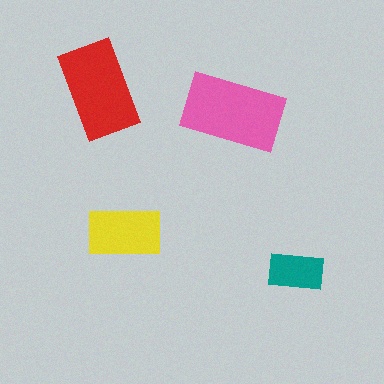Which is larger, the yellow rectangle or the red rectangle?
The red one.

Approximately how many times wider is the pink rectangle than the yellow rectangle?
About 1.5 times wider.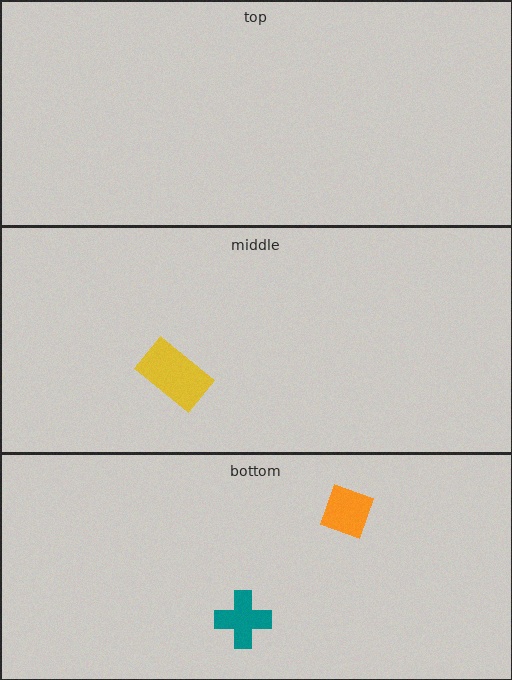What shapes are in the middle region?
The yellow rectangle.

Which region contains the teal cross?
The bottom region.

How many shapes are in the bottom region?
2.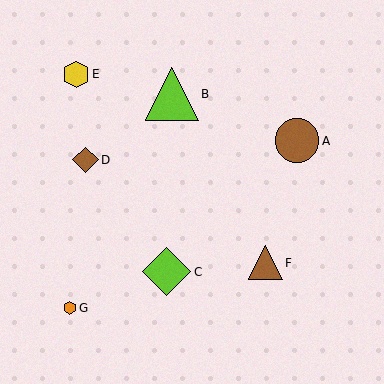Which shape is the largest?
The lime triangle (labeled B) is the largest.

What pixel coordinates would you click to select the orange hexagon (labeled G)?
Click at (70, 308) to select the orange hexagon G.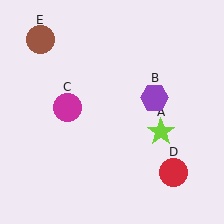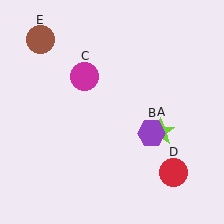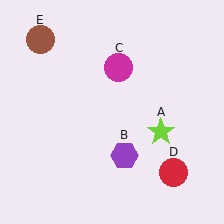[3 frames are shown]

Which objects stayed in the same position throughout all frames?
Lime star (object A) and red circle (object D) and brown circle (object E) remained stationary.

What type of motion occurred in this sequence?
The purple hexagon (object B), magenta circle (object C) rotated clockwise around the center of the scene.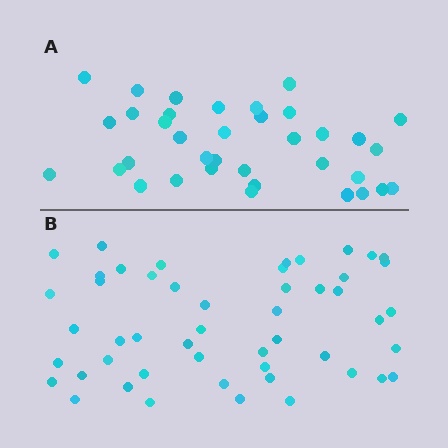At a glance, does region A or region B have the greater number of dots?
Region B (the bottom region) has more dots.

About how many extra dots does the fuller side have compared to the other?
Region B has approximately 15 more dots than region A.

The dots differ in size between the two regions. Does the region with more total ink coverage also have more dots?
No. Region A has more total ink coverage because its dots are larger, but region B actually contains more individual dots. Total area can be misleading — the number of items is what matters here.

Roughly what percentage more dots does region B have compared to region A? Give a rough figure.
About 40% more.